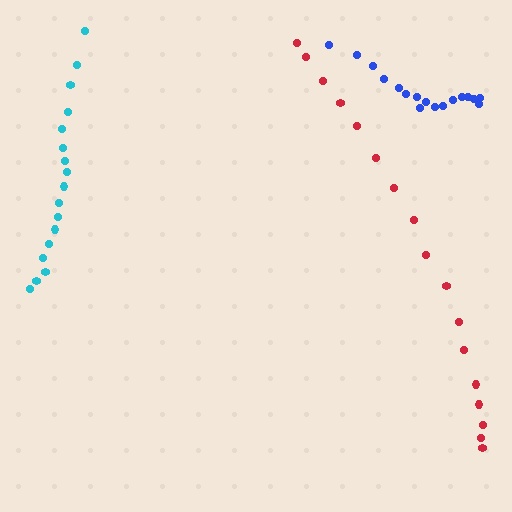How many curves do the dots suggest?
There are 3 distinct paths.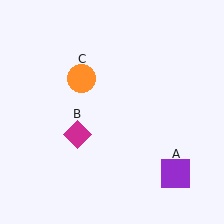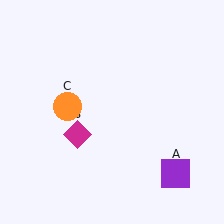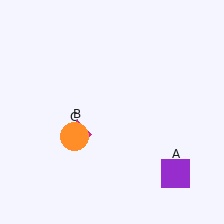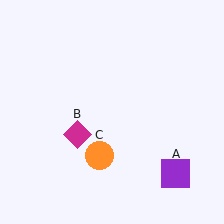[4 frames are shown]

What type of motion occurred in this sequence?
The orange circle (object C) rotated counterclockwise around the center of the scene.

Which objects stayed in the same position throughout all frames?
Purple square (object A) and magenta diamond (object B) remained stationary.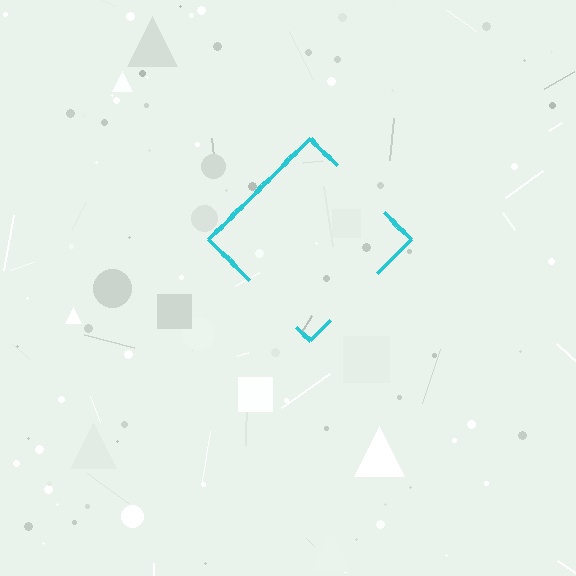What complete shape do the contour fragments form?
The contour fragments form a diamond.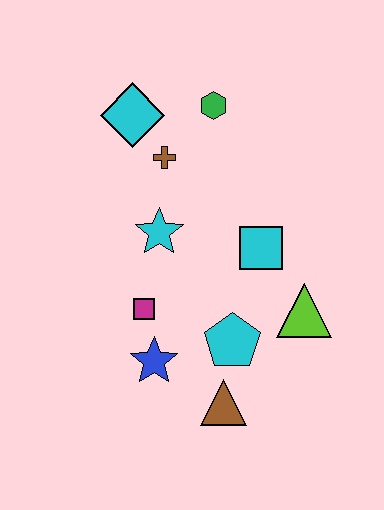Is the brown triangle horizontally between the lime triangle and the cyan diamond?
Yes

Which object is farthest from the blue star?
The green hexagon is farthest from the blue star.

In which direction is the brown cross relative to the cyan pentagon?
The brown cross is above the cyan pentagon.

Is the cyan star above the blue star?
Yes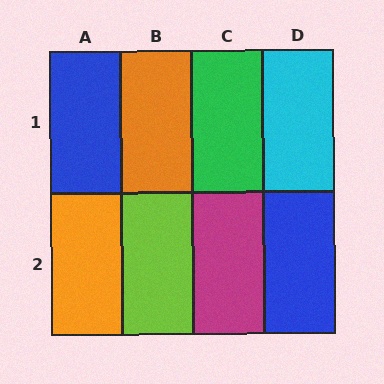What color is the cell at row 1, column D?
Cyan.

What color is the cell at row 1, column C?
Green.